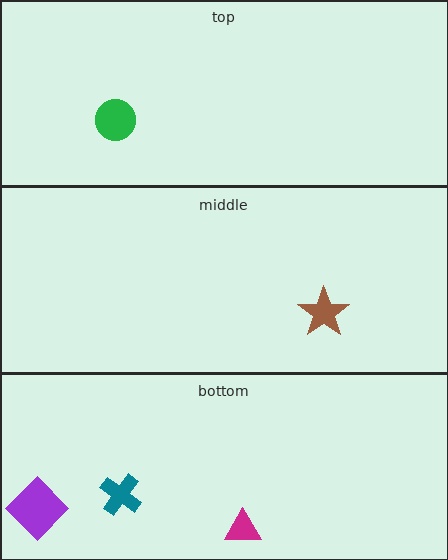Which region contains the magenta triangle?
The bottom region.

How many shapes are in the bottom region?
3.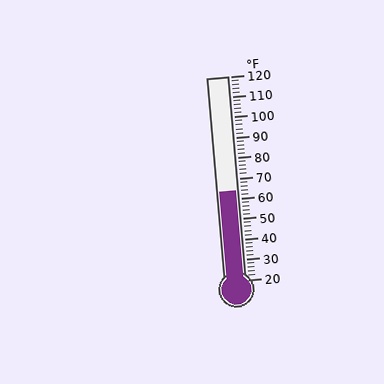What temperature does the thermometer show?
The thermometer shows approximately 64°F.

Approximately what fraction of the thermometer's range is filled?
The thermometer is filled to approximately 45% of its range.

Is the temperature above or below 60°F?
The temperature is above 60°F.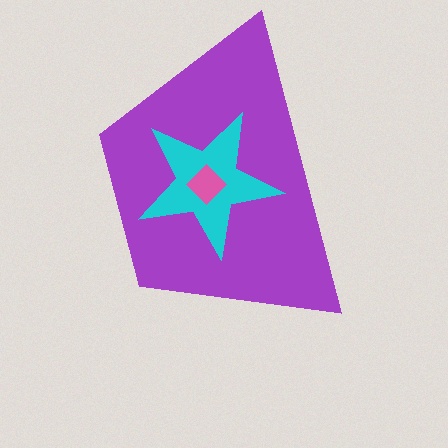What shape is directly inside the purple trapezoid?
The cyan star.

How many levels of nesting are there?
3.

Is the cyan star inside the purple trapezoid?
Yes.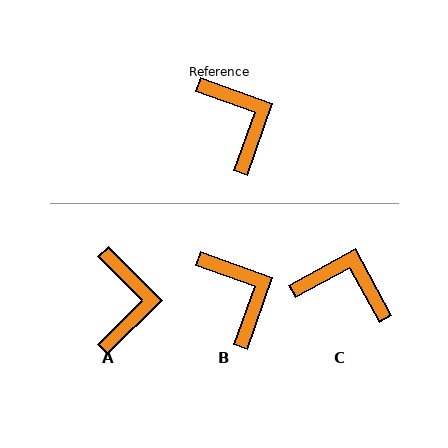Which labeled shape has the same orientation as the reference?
B.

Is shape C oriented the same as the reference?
No, it is off by about 48 degrees.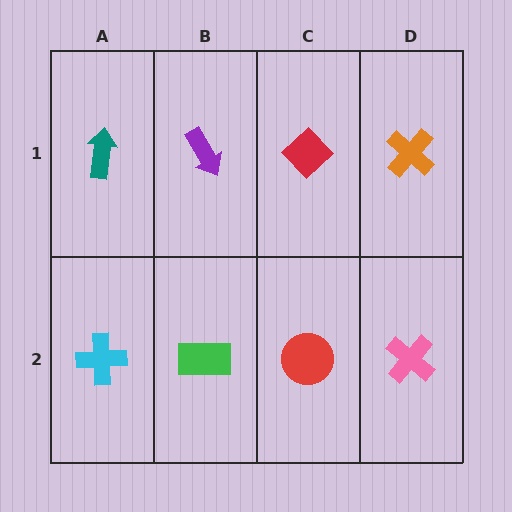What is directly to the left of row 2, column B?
A cyan cross.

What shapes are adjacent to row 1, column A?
A cyan cross (row 2, column A), a purple arrow (row 1, column B).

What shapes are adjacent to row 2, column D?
An orange cross (row 1, column D), a red circle (row 2, column C).